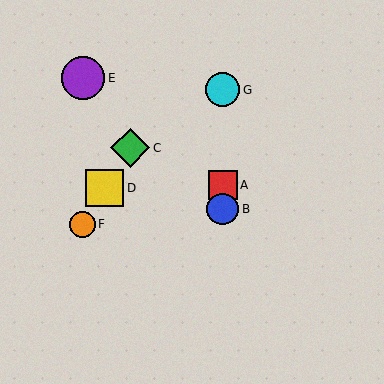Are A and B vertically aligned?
Yes, both are at x≈223.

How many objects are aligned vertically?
3 objects (A, B, G) are aligned vertically.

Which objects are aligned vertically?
Objects A, B, G are aligned vertically.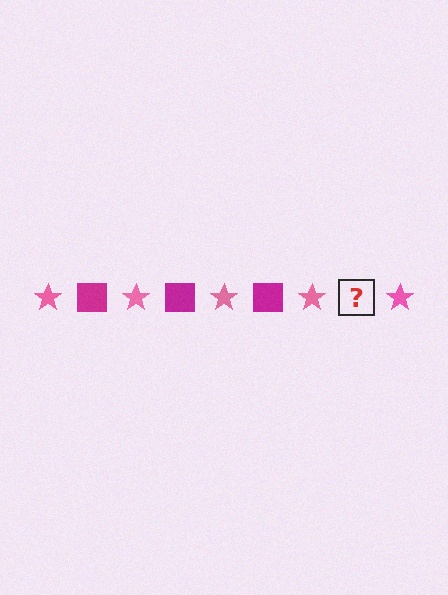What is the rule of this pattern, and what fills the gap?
The rule is that the pattern alternates between pink star and magenta square. The gap should be filled with a magenta square.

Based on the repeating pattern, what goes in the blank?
The blank should be a magenta square.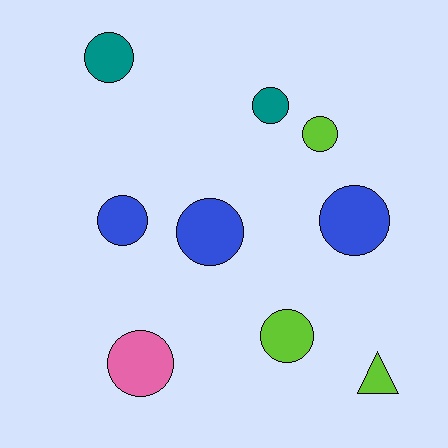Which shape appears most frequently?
Circle, with 8 objects.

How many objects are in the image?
There are 9 objects.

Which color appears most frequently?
Blue, with 3 objects.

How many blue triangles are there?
There are no blue triangles.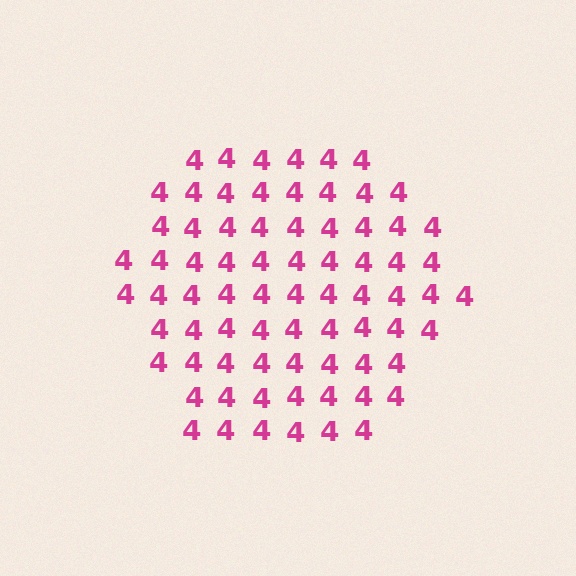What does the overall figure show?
The overall figure shows a hexagon.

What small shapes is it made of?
It is made of small digit 4's.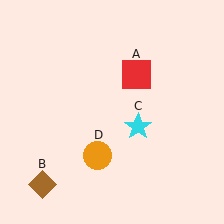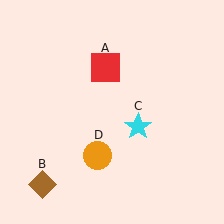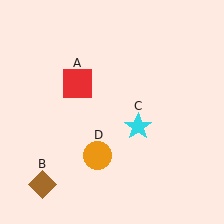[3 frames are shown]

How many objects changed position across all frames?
1 object changed position: red square (object A).